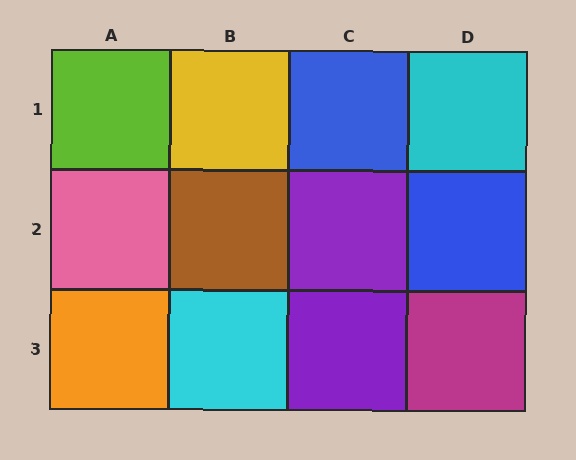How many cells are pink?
1 cell is pink.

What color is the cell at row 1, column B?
Yellow.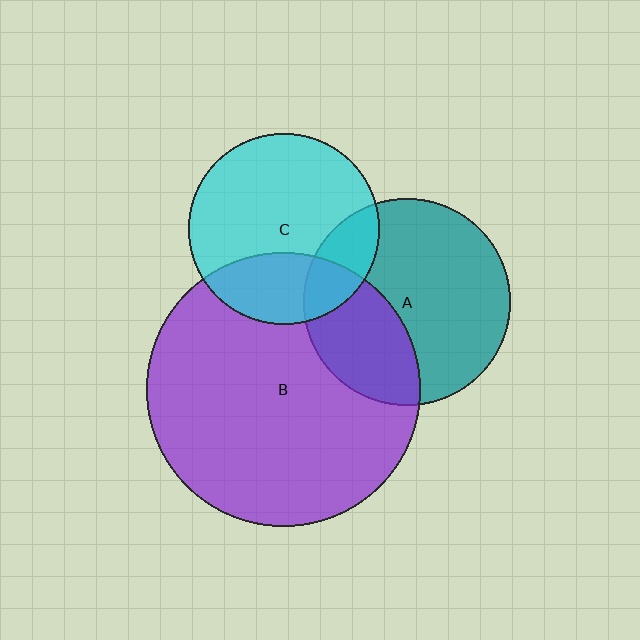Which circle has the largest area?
Circle B (purple).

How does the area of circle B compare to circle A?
Approximately 1.7 times.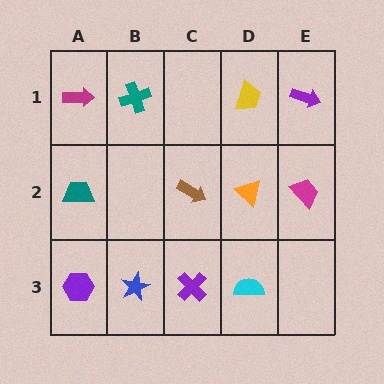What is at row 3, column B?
A blue star.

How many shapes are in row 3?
4 shapes.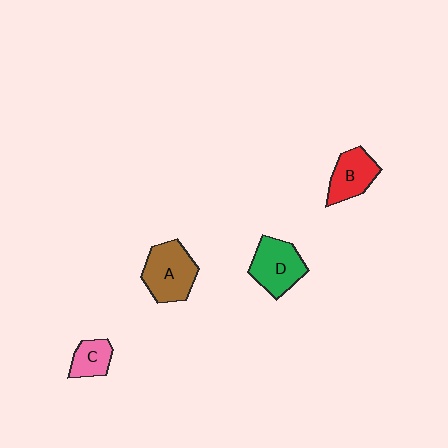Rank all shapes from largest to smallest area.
From largest to smallest: A (brown), D (green), B (red), C (pink).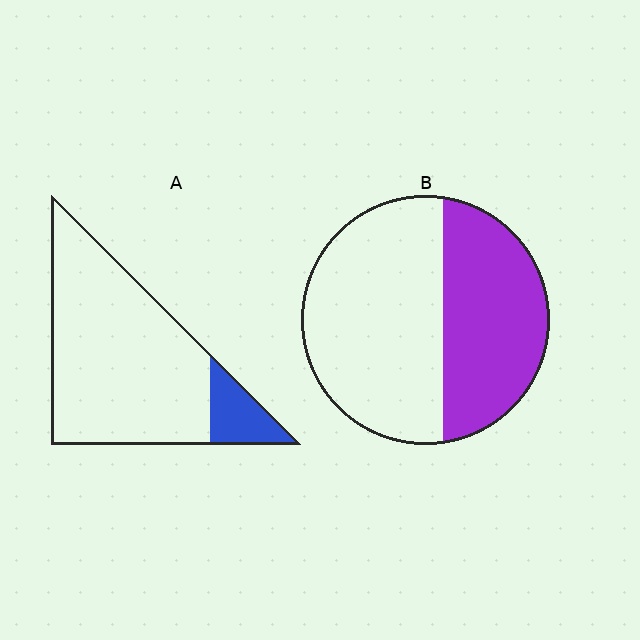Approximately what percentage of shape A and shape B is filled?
A is approximately 15% and B is approximately 40%.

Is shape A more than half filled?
No.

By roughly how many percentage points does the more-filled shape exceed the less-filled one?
By roughly 30 percentage points (B over A).